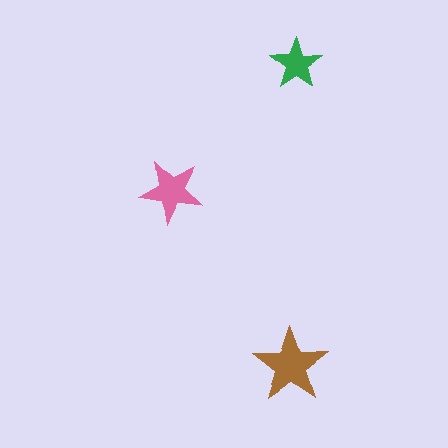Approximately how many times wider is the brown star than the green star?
About 1.5 times wider.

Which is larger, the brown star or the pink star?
The brown one.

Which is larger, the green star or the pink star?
The pink one.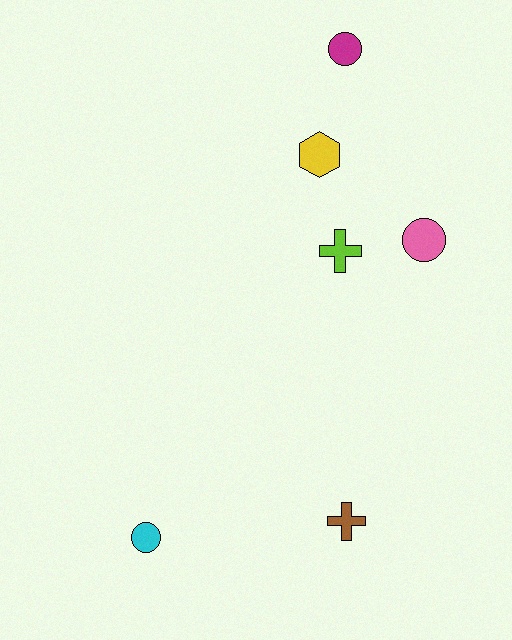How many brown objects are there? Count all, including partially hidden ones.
There is 1 brown object.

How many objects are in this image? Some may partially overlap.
There are 6 objects.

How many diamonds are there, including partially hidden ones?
There are no diamonds.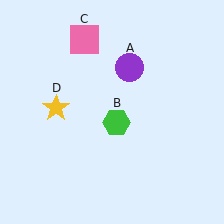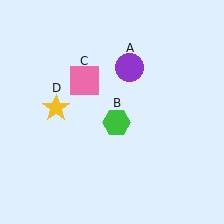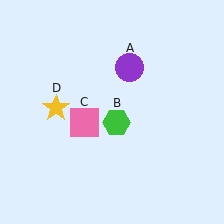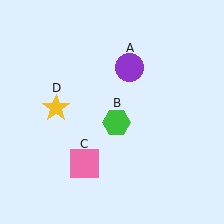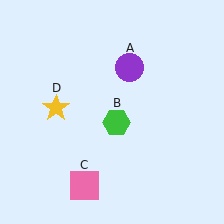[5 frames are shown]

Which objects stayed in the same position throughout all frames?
Purple circle (object A) and green hexagon (object B) and yellow star (object D) remained stationary.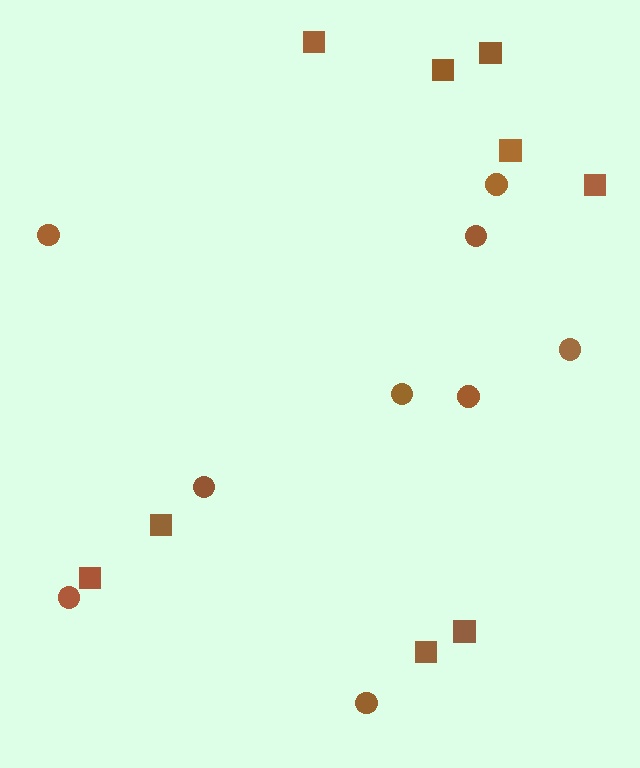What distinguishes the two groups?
There are 2 groups: one group of squares (9) and one group of circles (9).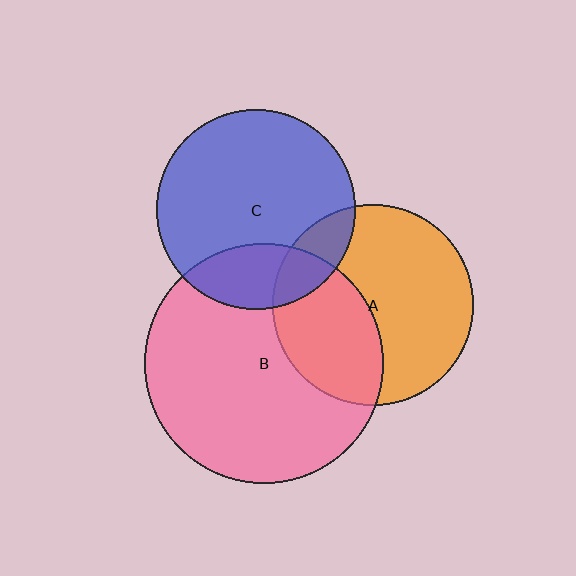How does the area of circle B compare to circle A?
Approximately 1.4 times.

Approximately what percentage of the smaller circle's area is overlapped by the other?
Approximately 40%.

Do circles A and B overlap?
Yes.